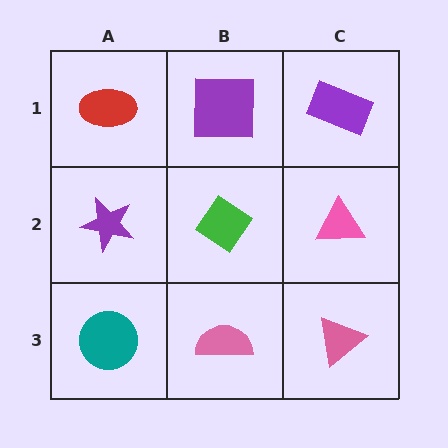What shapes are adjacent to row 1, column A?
A purple star (row 2, column A), a purple square (row 1, column B).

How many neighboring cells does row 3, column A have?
2.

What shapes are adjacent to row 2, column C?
A purple rectangle (row 1, column C), a pink triangle (row 3, column C), a green diamond (row 2, column B).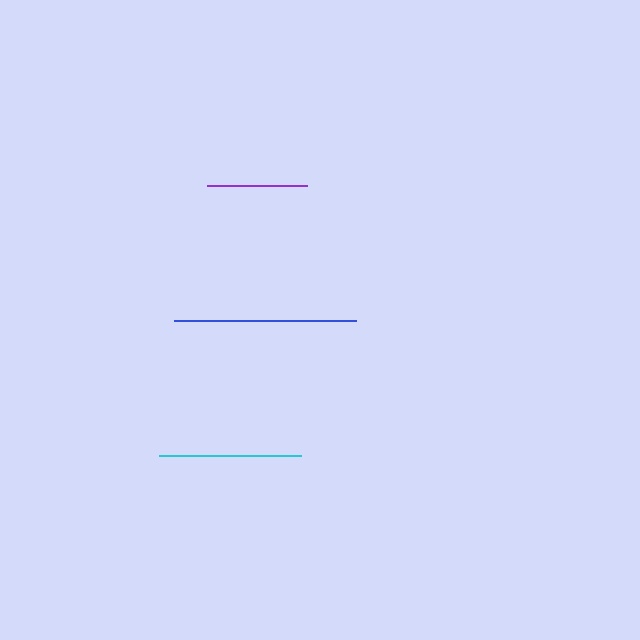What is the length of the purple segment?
The purple segment is approximately 100 pixels long.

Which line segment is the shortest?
The purple line is the shortest at approximately 100 pixels.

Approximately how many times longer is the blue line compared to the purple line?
The blue line is approximately 1.8 times the length of the purple line.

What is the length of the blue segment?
The blue segment is approximately 182 pixels long.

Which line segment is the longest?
The blue line is the longest at approximately 182 pixels.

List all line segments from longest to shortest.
From longest to shortest: blue, cyan, purple.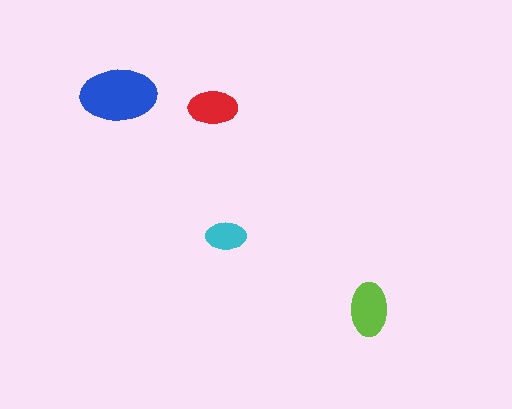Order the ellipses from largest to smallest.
the blue one, the lime one, the red one, the cyan one.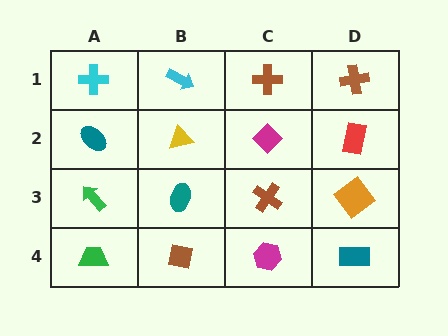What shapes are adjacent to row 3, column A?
A teal ellipse (row 2, column A), a green trapezoid (row 4, column A), a teal ellipse (row 3, column B).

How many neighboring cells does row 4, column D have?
2.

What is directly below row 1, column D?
A red rectangle.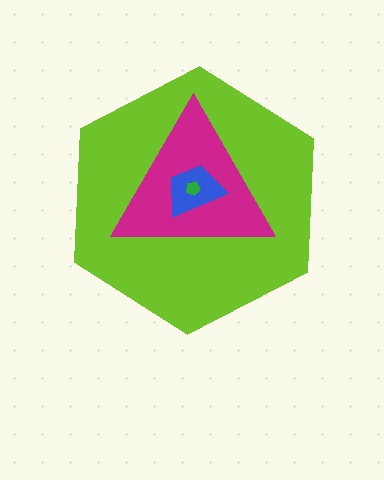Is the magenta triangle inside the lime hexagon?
Yes.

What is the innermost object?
The green pentagon.